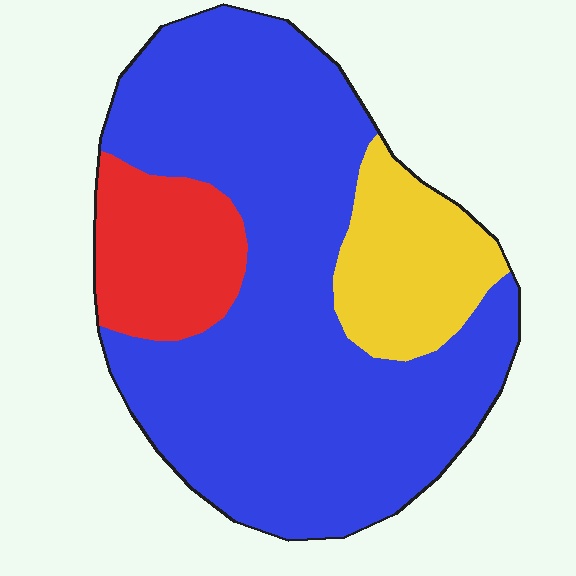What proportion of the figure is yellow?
Yellow takes up about one sixth (1/6) of the figure.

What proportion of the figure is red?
Red covers 14% of the figure.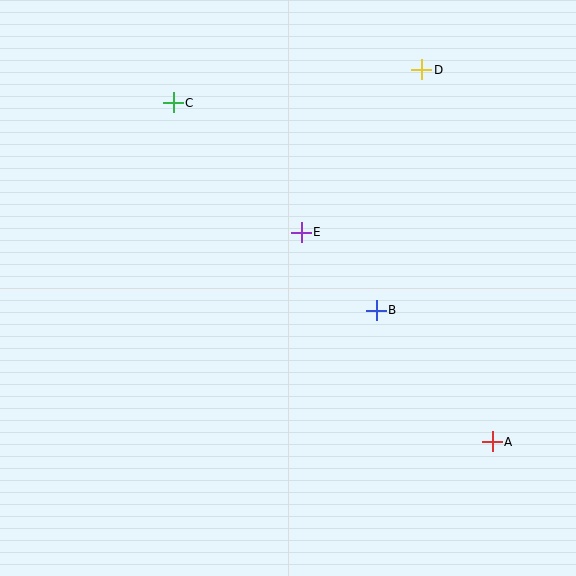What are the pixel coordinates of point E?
Point E is at (301, 232).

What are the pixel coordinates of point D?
Point D is at (422, 70).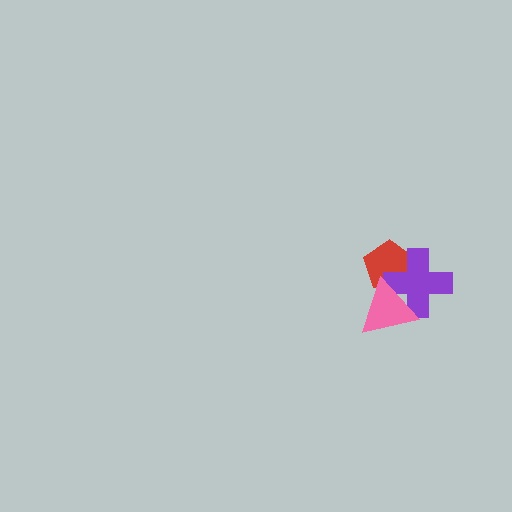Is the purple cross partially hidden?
Yes, it is partially covered by another shape.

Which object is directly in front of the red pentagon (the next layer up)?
The purple cross is directly in front of the red pentagon.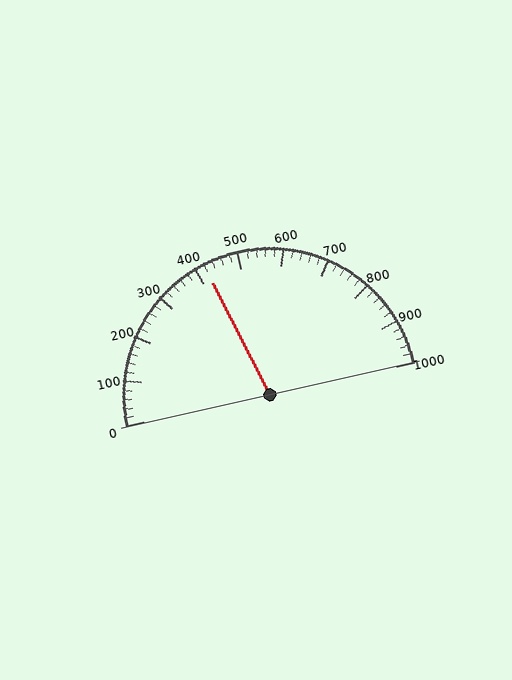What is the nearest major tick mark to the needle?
The nearest major tick mark is 400.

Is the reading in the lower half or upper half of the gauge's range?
The reading is in the lower half of the range (0 to 1000).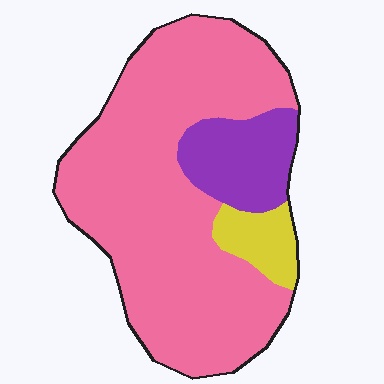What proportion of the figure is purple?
Purple takes up less than a sixth of the figure.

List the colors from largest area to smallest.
From largest to smallest: pink, purple, yellow.